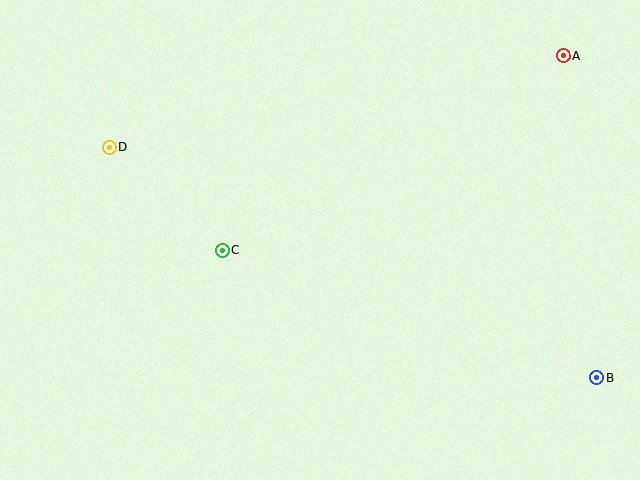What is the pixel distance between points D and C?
The distance between D and C is 152 pixels.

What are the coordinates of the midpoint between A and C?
The midpoint between A and C is at (392, 153).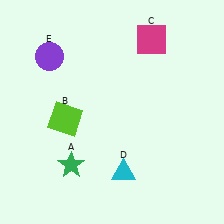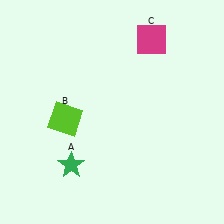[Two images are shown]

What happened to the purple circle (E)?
The purple circle (E) was removed in Image 2. It was in the top-left area of Image 1.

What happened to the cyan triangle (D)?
The cyan triangle (D) was removed in Image 2. It was in the bottom-right area of Image 1.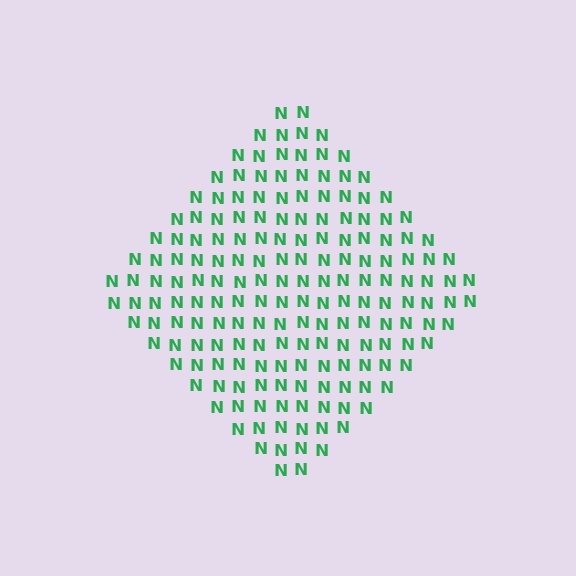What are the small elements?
The small elements are letter N's.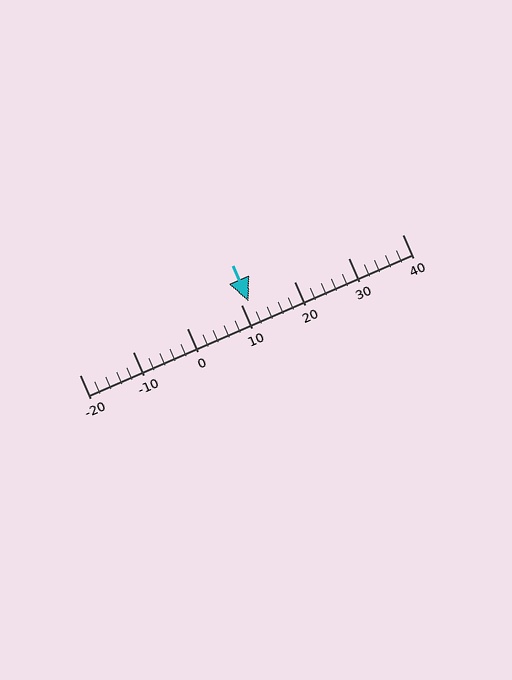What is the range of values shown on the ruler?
The ruler shows values from -20 to 40.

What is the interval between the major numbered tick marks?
The major tick marks are spaced 10 units apart.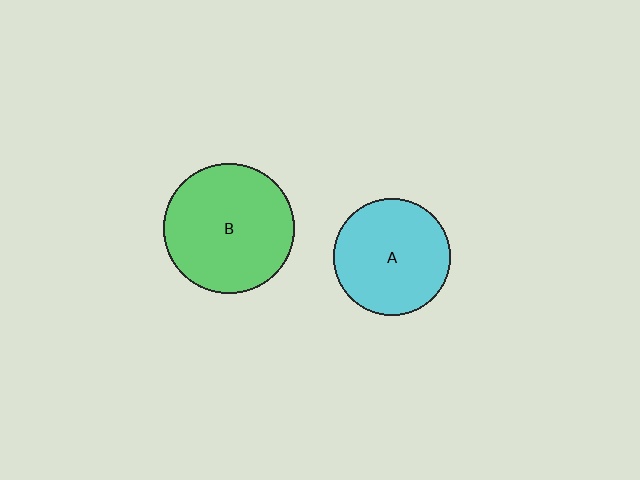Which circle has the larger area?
Circle B (green).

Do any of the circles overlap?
No, none of the circles overlap.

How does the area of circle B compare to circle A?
Approximately 1.2 times.